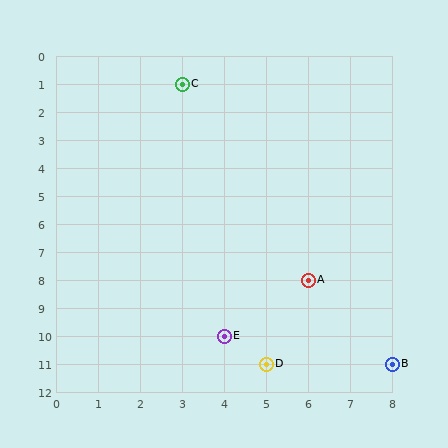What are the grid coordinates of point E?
Point E is at grid coordinates (4, 10).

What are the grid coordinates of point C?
Point C is at grid coordinates (3, 1).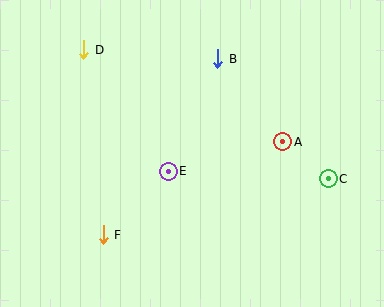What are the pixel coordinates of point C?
Point C is at (328, 179).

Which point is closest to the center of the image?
Point E at (168, 171) is closest to the center.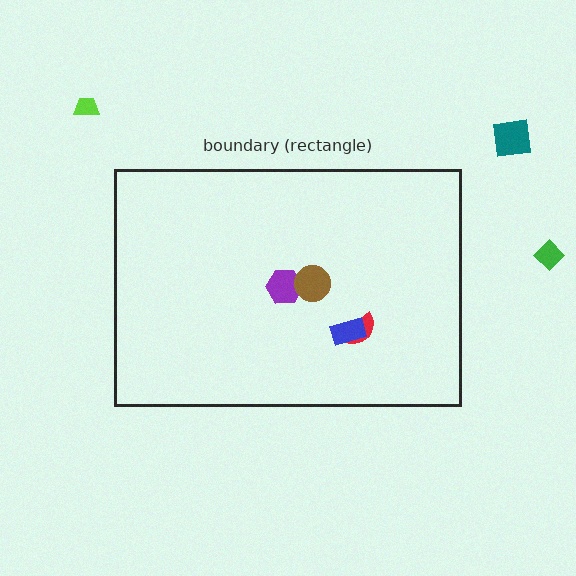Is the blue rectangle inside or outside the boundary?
Inside.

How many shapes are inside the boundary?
4 inside, 3 outside.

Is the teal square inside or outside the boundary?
Outside.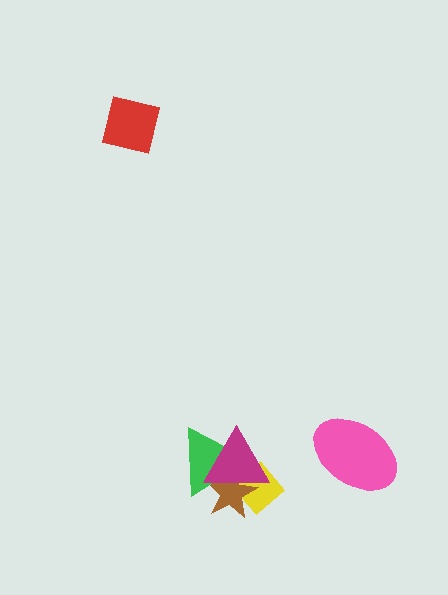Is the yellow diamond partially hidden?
Yes, it is partially covered by another shape.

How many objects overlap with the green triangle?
3 objects overlap with the green triangle.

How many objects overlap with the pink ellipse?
0 objects overlap with the pink ellipse.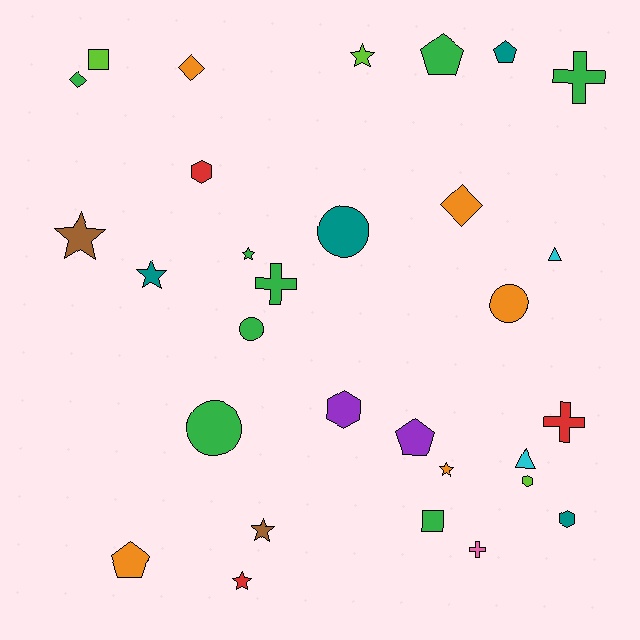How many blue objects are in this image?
There are no blue objects.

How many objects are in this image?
There are 30 objects.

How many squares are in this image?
There are 2 squares.